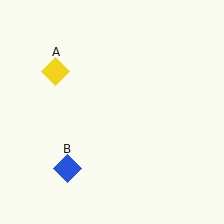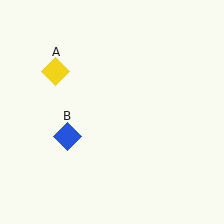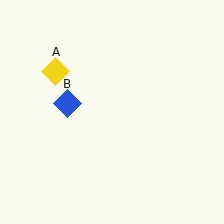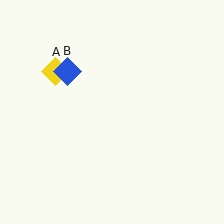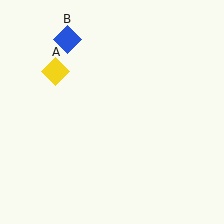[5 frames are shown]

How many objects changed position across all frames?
1 object changed position: blue diamond (object B).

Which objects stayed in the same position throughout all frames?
Yellow diamond (object A) remained stationary.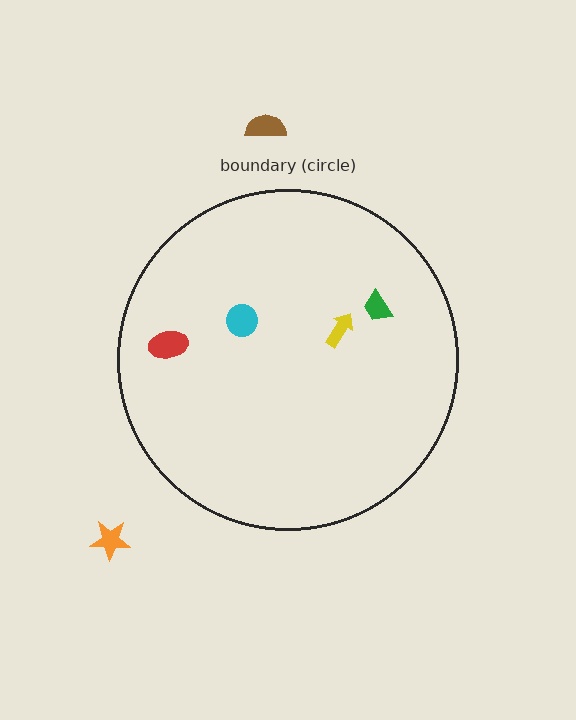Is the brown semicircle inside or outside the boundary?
Outside.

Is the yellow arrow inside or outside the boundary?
Inside.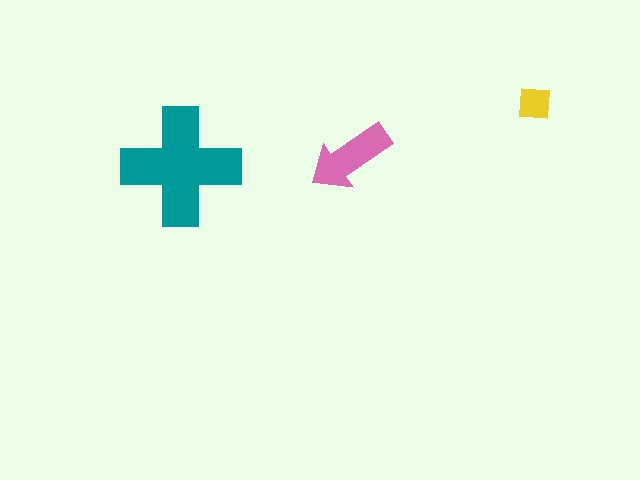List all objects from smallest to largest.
The yellow square, the pink arrow, the teal cross.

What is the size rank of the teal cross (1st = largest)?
1st.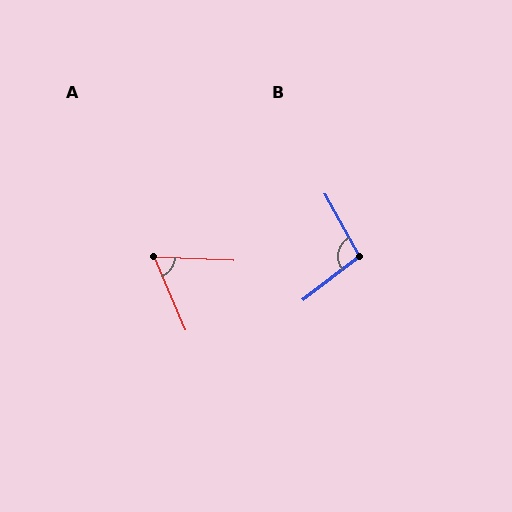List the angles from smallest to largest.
A (64°), B (98°).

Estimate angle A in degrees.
Approximately 64 degrees.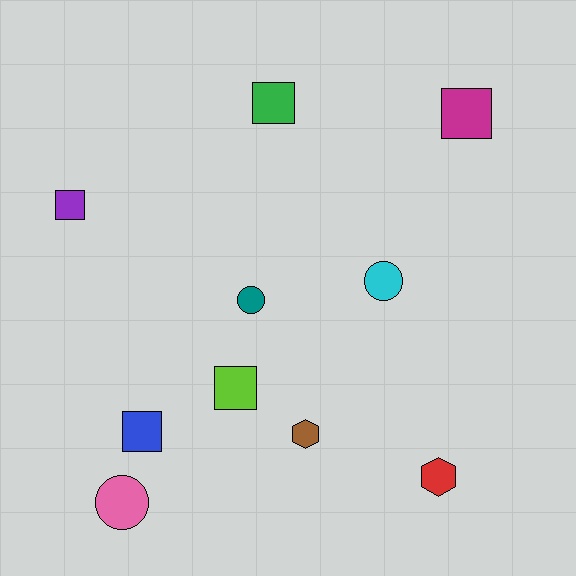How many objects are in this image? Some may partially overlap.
There are 10 objects.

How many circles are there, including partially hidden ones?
There are 3 circles.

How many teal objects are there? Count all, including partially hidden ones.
There is 1 teal object.